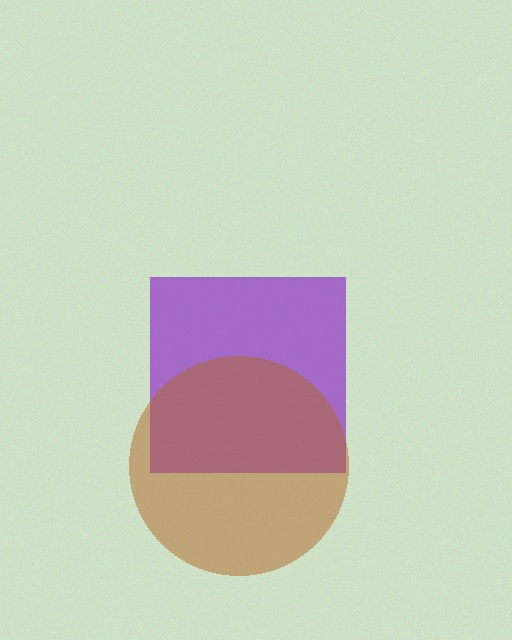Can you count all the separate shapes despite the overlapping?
Yes, there are 2 separate shapes.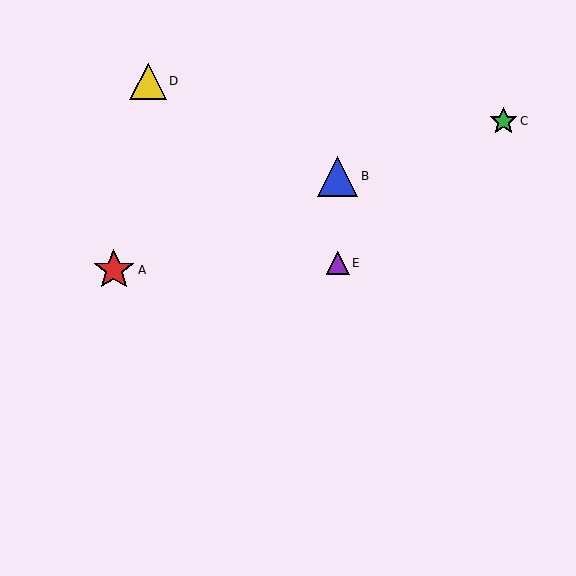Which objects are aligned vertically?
Objects B, E are aligned vertically.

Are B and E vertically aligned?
Yes, both are at x≈338.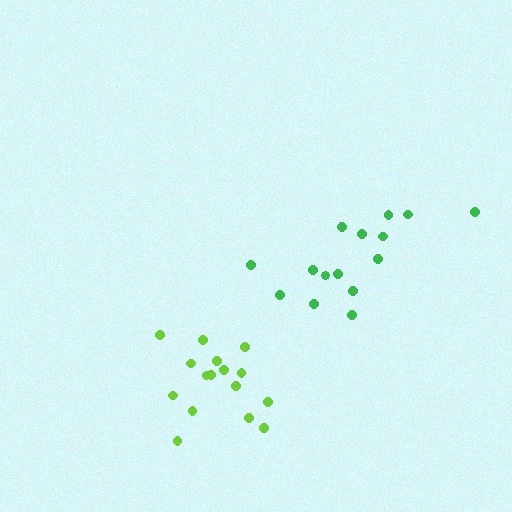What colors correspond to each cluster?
The clusters are colored: green, lime.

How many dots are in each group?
Group 1: 15 dots, Group 2: 16 dots (31 total).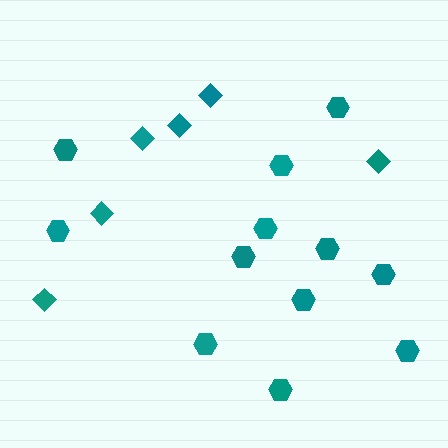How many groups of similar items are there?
There are 2 groups: one group of hexagons (12) and one group of diamonds (6).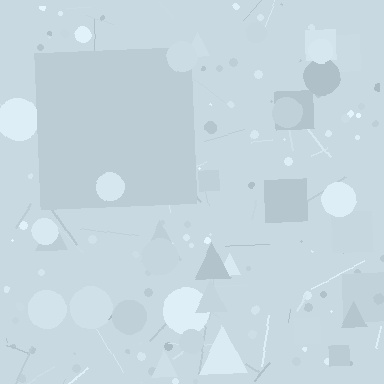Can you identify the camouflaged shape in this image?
The camouflaged shape is a square.